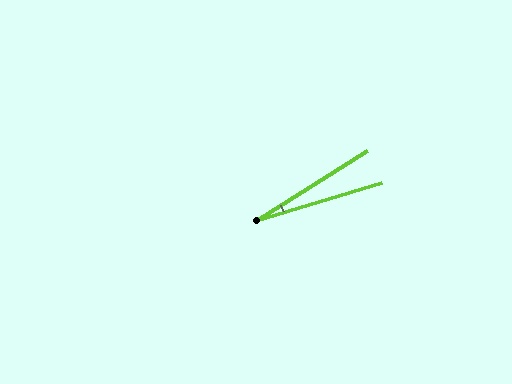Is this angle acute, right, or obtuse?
It is acute.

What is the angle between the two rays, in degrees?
Approximately 15 degrees.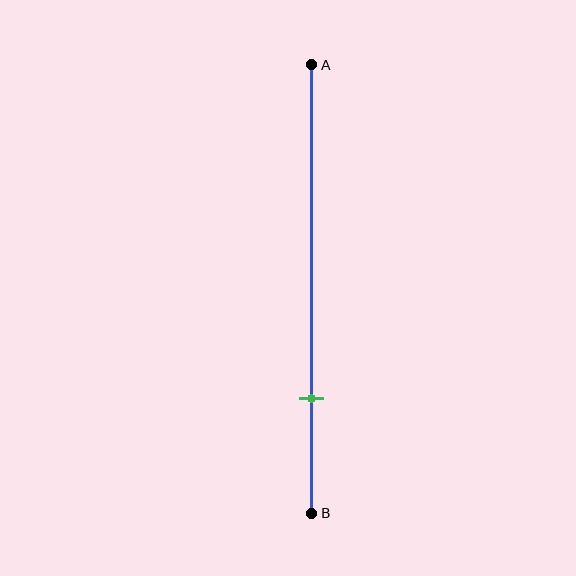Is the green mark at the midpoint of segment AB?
No, the mark is at about 75% from A, not at the 50% midpoint.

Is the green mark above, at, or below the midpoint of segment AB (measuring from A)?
The green mark is below the midpoint of segment AB.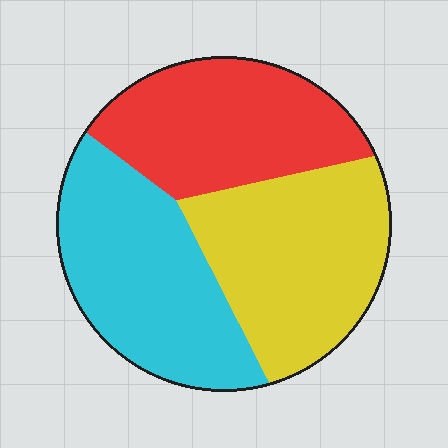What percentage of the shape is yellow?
Yellow covers 35% of the shape.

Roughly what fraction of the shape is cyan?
Cyan takes up about one third (1/3) of the shape.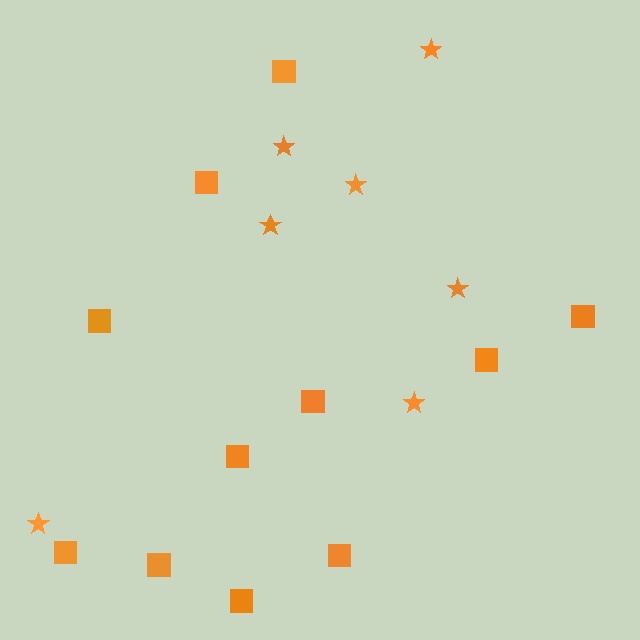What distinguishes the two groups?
There are 2 groups: one group of squares (11) and one group of stars (7).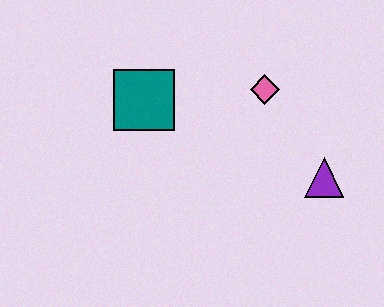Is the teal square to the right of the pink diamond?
No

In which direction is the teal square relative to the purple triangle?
The teal square is to the left of the purple triangle.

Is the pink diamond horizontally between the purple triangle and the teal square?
Yes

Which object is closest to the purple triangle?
The pink diamond is closest to the purple triangle.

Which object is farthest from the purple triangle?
The teal square is farthest from the purple triangle.